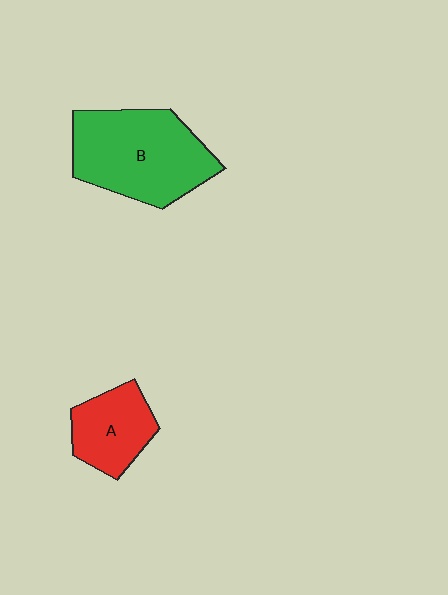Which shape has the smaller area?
Shape A (red).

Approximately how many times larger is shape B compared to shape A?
Approximately 1.9 times.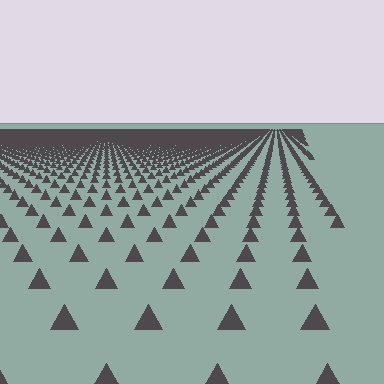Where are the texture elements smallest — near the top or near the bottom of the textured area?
Near the top.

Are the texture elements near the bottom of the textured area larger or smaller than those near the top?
Larger. Near the bottom, elements are closer to the viewer and appear at a bigger on-screen size.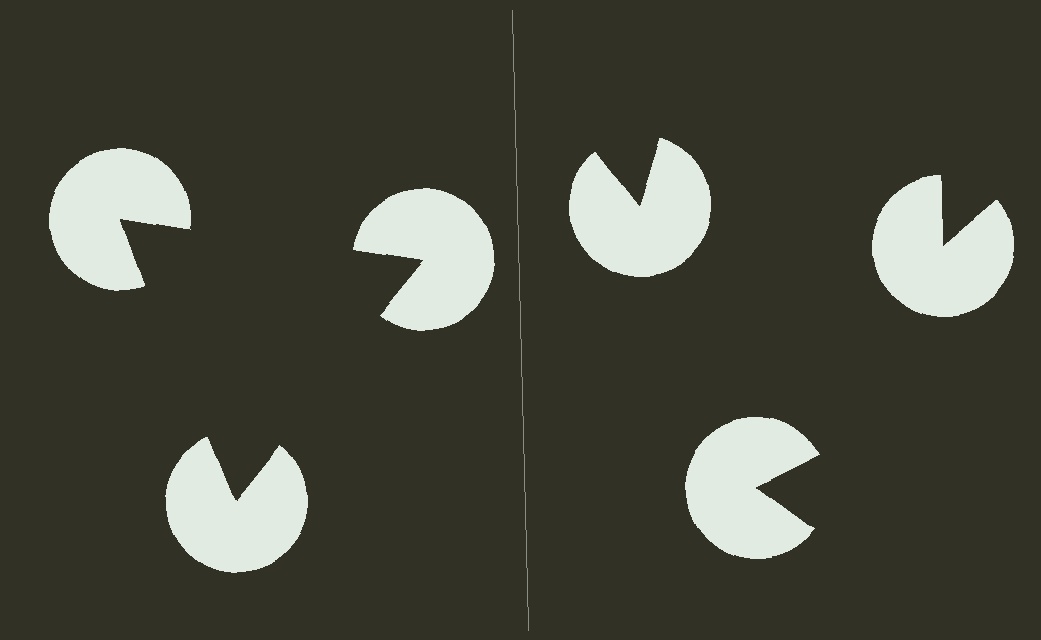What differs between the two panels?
The pac-man discs are positioned identically on both sides; only the wedge orientations differ. On the left they align to a triangle; on the right they are misaligned.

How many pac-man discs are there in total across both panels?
6 — 3 on each side.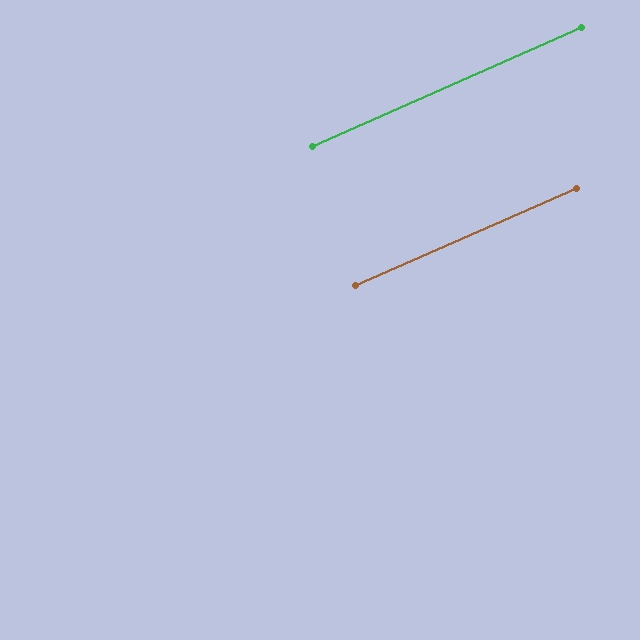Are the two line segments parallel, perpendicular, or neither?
Parallel — their directions differ by only 0.0°.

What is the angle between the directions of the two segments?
Approximately 0 degrees.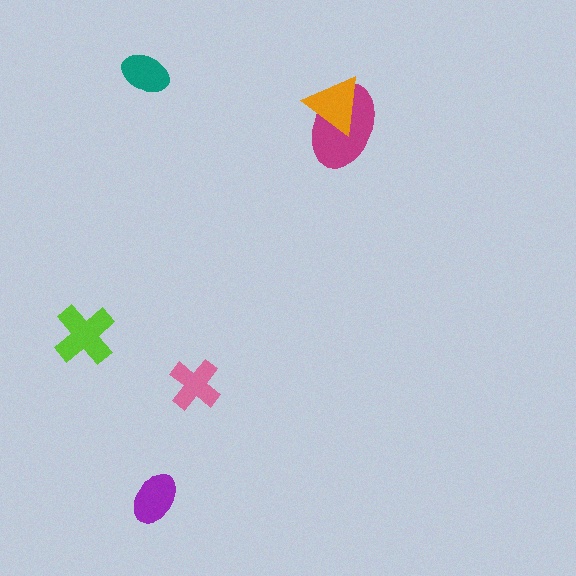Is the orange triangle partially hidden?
No, no other shape covers it.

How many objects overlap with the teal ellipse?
0 objects overlap with the teal ellipse.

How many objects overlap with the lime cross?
0 objects overlap with the lime cross.